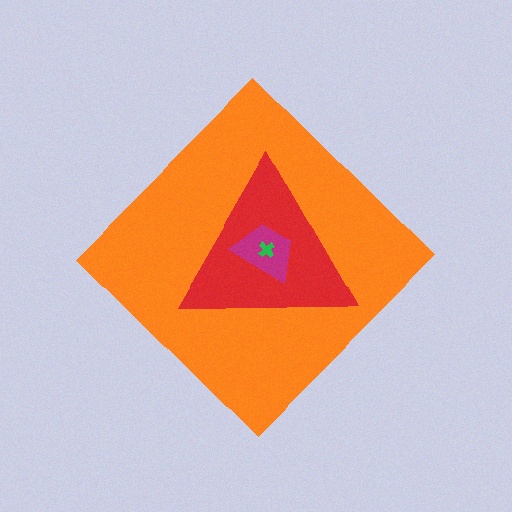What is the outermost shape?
The orange diamond.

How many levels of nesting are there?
4.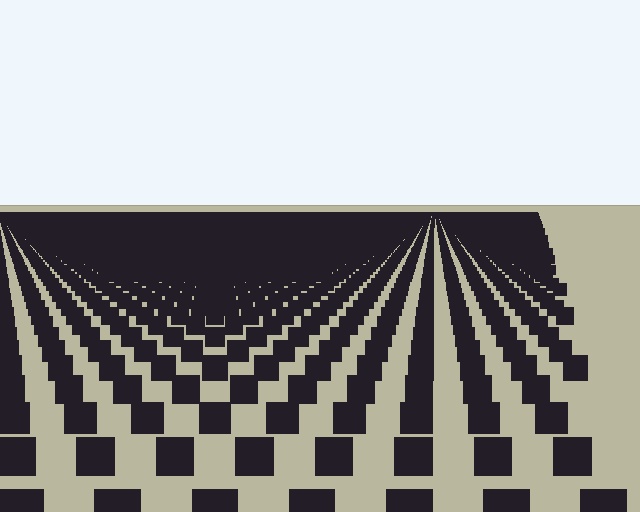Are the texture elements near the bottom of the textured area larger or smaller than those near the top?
Larger. Near the bottom, elements are closer to the viewer and appear at a bigger on-screen size.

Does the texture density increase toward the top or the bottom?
Density increases toward the top.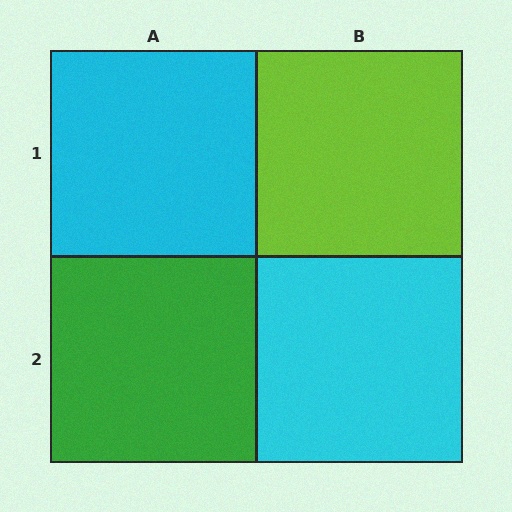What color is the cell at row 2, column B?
Cyan.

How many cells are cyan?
2 cells are cyan.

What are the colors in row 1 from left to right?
Cyan, lime.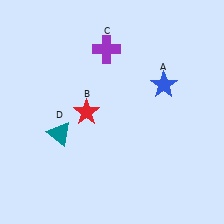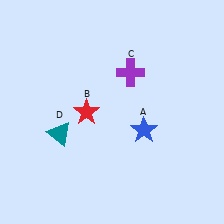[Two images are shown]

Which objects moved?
The objects that moved are: the blue star (A), the purple cross (C).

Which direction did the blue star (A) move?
The blue star (A) moved down.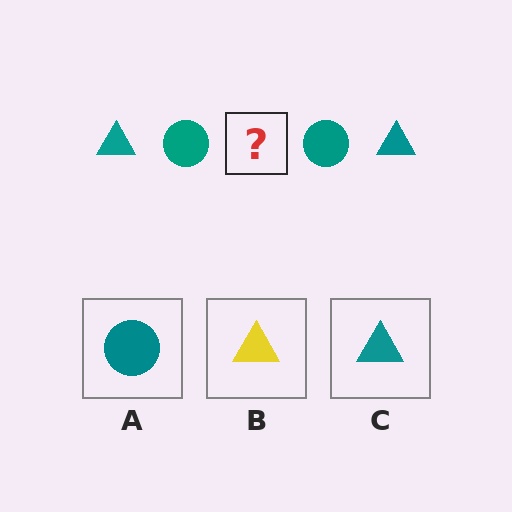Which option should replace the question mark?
Option C.